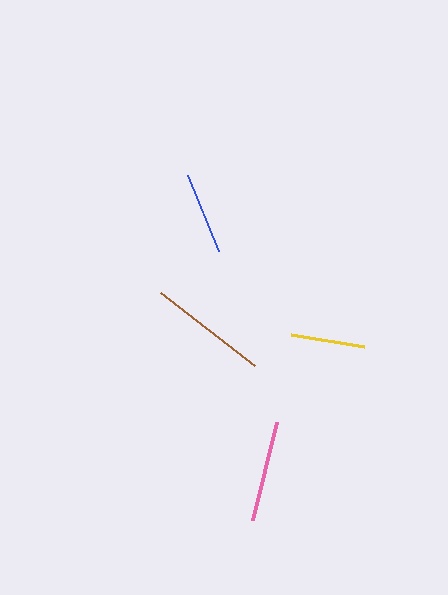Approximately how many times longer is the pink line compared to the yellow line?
The pink line is approximately 1.4 times the length of the yellow line.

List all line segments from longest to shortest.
From longest to shortest: brown, pink, blue, yellow.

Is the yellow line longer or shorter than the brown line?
The brown line is longer than the yellow line.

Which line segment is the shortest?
The yellow line is the shortest at approximately 73 pixels.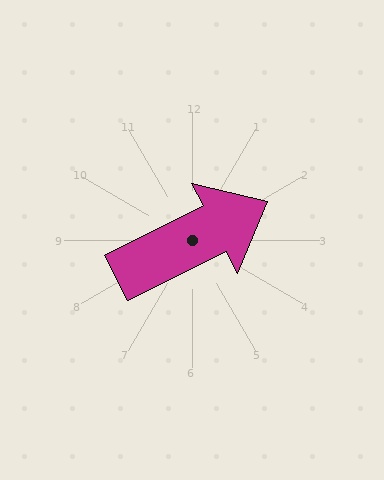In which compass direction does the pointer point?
Northeast.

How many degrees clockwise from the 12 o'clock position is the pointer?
Approximately 63 degrees.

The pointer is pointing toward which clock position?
Roughly 2 o'clock.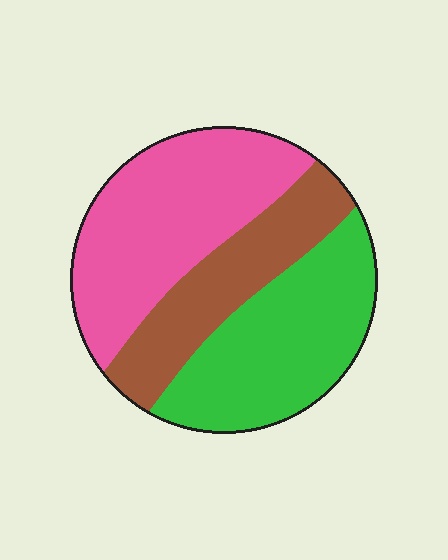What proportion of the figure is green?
Green takes up between a third and a half of the figure.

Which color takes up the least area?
Brown, at roughly 25%.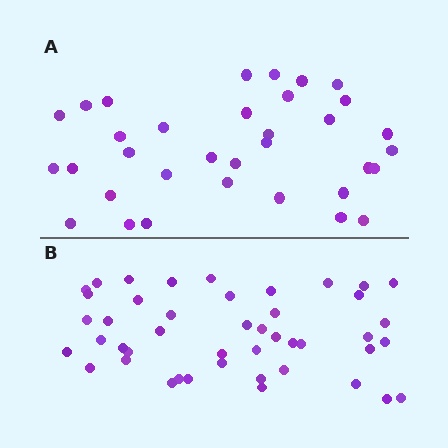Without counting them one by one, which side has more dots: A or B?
Region B (the bottom region) has more dots.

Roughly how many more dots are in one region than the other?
Region B has roughly 12 or so more dots than region A.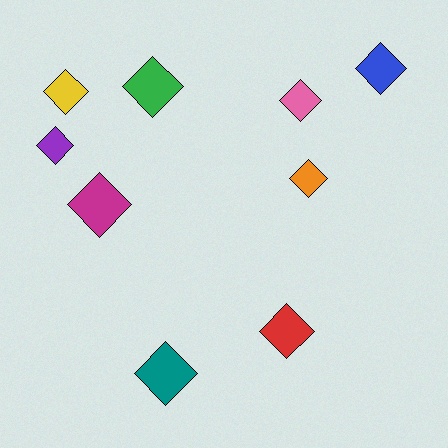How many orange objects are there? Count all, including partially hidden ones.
There is 1 orange object.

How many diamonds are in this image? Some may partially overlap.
There are 9 diamonds.